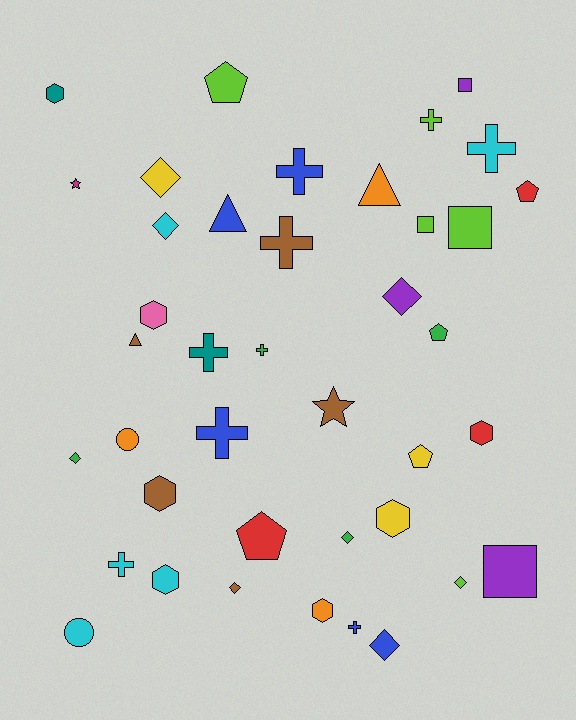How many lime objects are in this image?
There are 5 lime objects.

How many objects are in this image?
There are 40 objects.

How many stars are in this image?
There are 2 stars.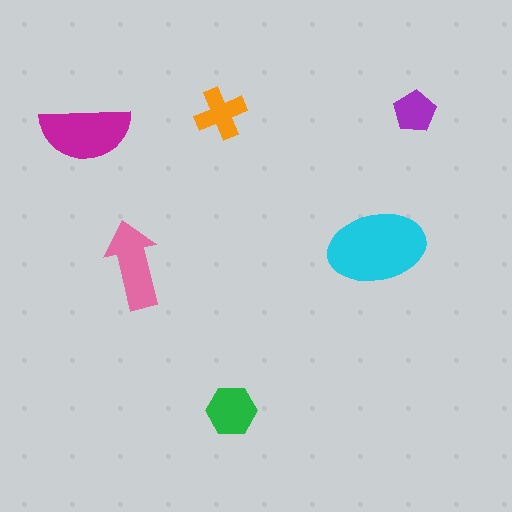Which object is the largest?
The cyan ellipse.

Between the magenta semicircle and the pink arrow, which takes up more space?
The magenta semicircle.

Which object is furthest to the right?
The purple pentagon is rightmost.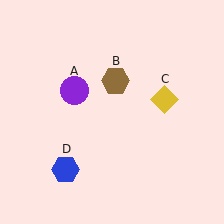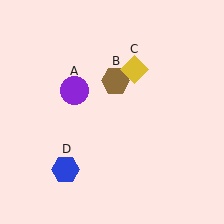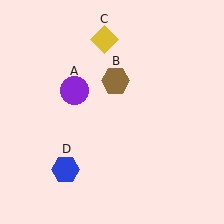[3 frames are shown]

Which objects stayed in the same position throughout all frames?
Purple circle (object A) and brown hexagon (object B) and blue hexagon (object D) remained stationary.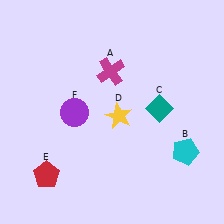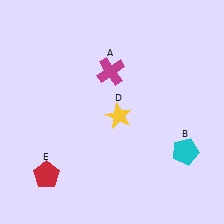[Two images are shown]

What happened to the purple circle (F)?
The purple circle (F) was removed in Image 2. It was in the bottom-left area of Image 1.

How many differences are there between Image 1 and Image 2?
There are 2 differences between the two images.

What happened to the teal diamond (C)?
The teal diamond (C) was removed in Image 2. It was in the top-right area of Image 1.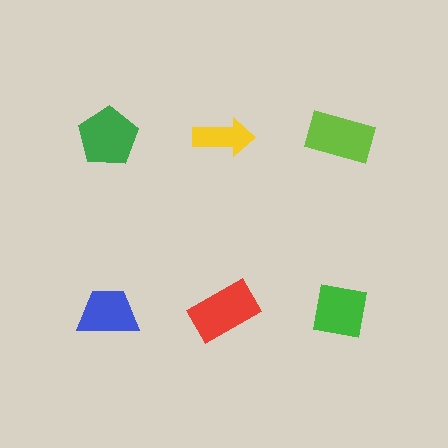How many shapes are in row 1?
3 shapes.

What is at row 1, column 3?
A lime rectangle.